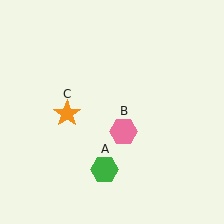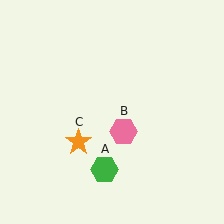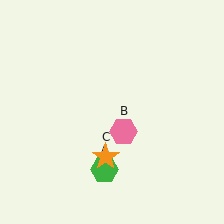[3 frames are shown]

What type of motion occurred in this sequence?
The orange star (object C) rotated counterclockwise around the center of the scene.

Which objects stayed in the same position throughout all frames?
Green hexagon (object A) and pink hexagon (object B) remained stationary.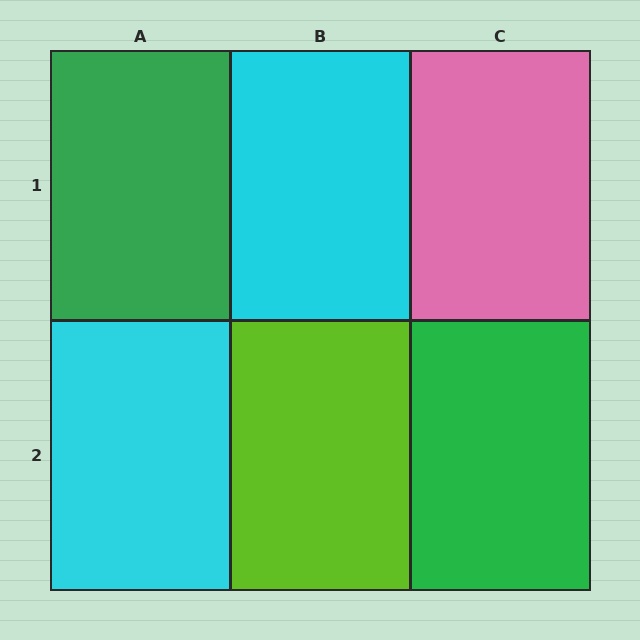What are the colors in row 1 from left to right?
Green, cyan, pink.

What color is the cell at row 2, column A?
Cyan.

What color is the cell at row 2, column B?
Lime.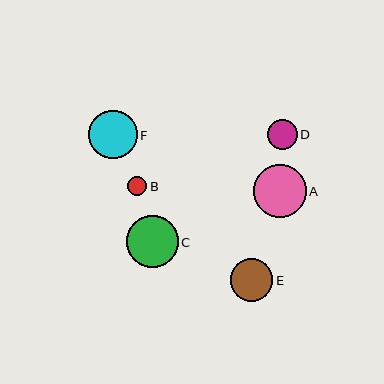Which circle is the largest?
Circle A is the largest with a size of approximately 53 pixels.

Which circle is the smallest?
Circle B is the smallest with a size of approximately 20 pixels.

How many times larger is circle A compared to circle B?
Circle A is approximately 2.7 times the size of circle B.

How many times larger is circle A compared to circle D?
Circle A is approximately 1.8 times the size of circle D.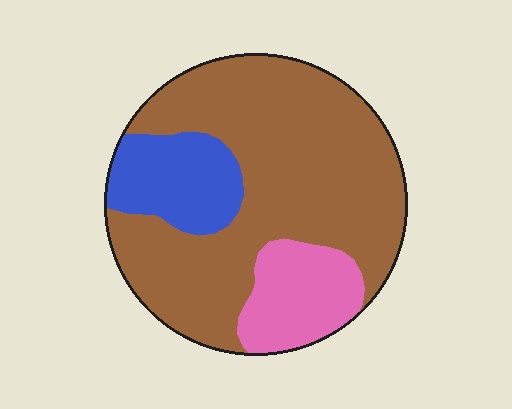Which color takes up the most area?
Brown, at roughly 70%.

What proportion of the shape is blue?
Blue takes up about one sixth (1/6) of the shape.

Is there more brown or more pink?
Brown.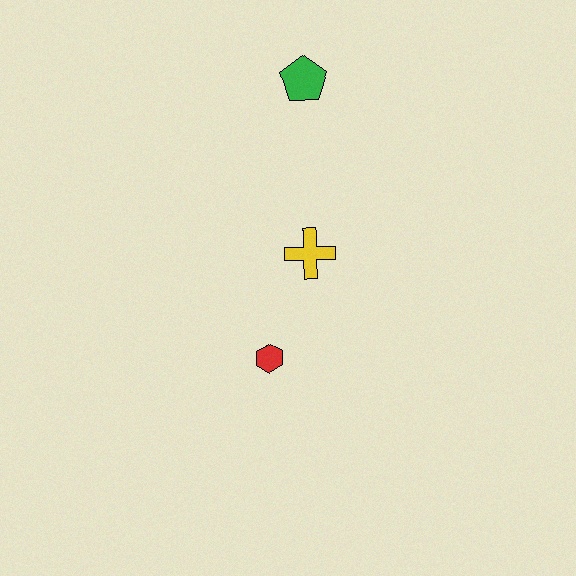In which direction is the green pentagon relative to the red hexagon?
The green pentagon is above the red hexagon.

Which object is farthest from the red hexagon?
The green pentagon is farthest from the red hexagon.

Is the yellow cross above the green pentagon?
No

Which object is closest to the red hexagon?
The yellow cross is closest to the red hexagon.